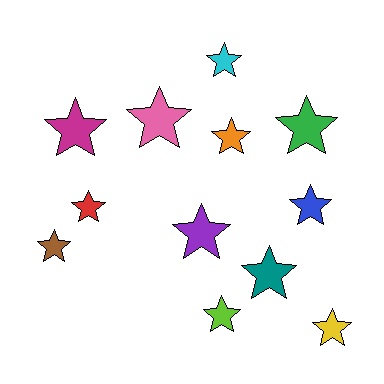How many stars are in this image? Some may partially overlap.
There are 12 stars.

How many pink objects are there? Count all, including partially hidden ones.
There is 1 pink object.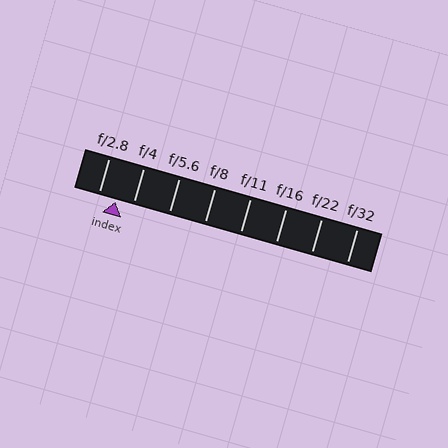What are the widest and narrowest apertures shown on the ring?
The widest aperture shown is f/2.8 and the narrowest is f/32.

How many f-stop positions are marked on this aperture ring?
There are 8 f-stop positions marked.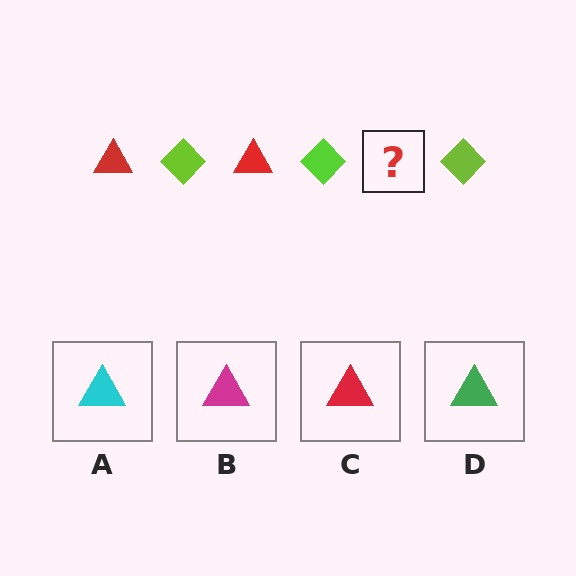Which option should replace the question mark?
Option C.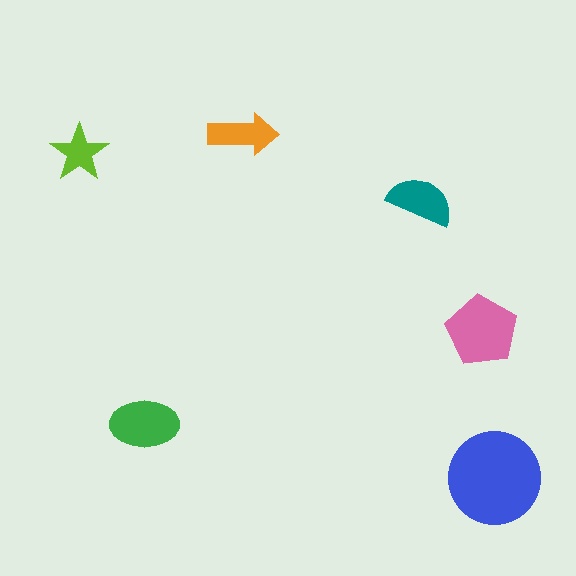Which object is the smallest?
The lime star.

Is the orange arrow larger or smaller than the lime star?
Larger.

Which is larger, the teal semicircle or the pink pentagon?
The pink pentagon.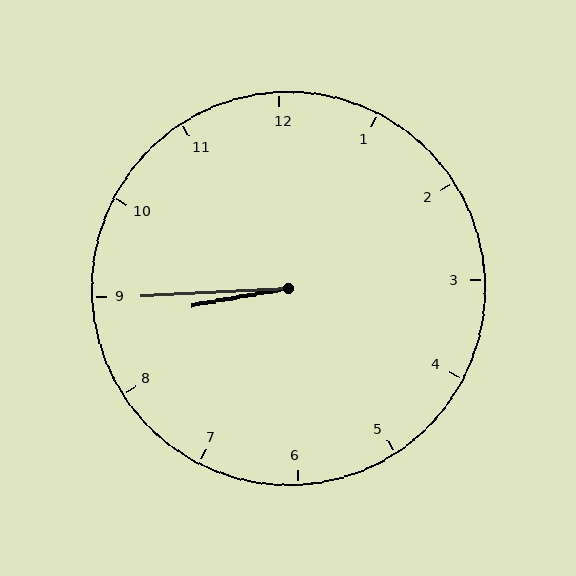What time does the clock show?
8:45.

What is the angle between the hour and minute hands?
Approximately 8 degrees.